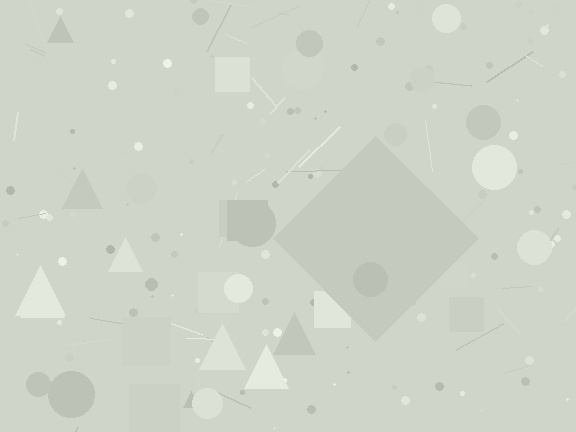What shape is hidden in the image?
A diamond is hidden in the image.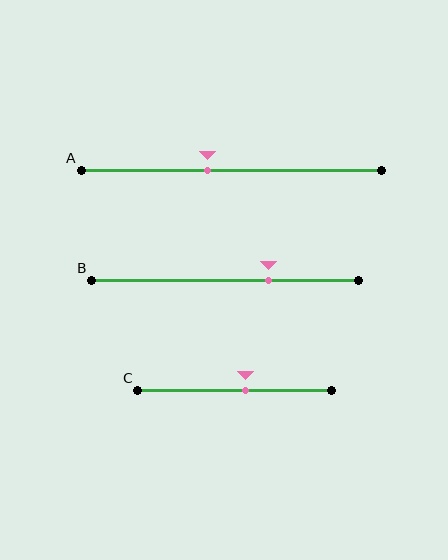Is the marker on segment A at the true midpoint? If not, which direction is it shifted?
No, the marker on segment A is shifted to the left by about 8% of the segment length.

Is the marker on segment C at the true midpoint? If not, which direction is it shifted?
No, the marker on segment C is shifted to the right by about 6% of the segment length.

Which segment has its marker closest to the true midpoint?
Segment C has its marker closest to the true midpoint.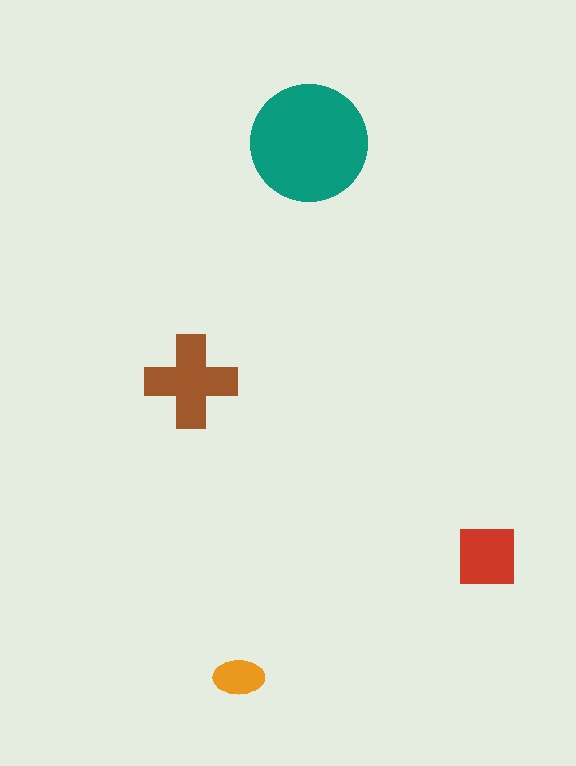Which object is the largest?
The teal circle.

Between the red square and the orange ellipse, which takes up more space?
The red square.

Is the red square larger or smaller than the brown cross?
Smaller.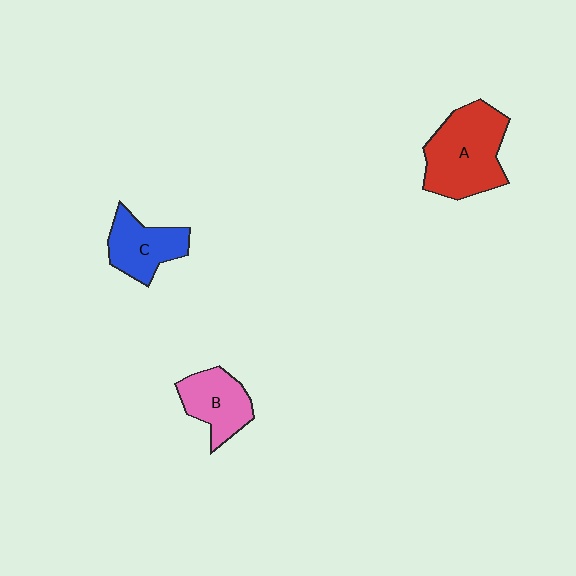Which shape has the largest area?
Shape A (red).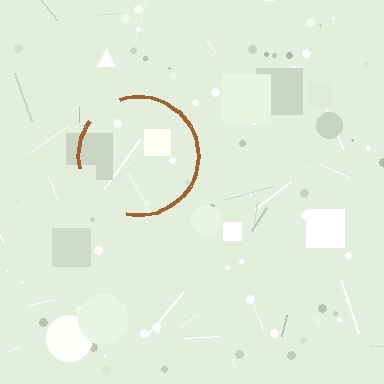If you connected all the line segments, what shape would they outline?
They would outline a circle.